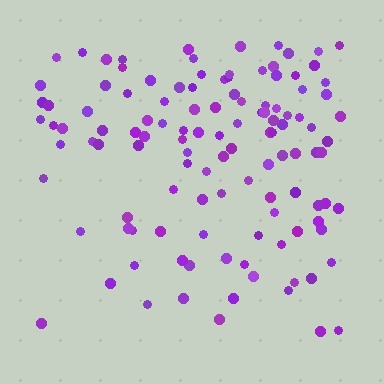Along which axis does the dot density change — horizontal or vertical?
Vertical.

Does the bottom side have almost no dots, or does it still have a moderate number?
Still a moderate number, just noticeably fewer than the top.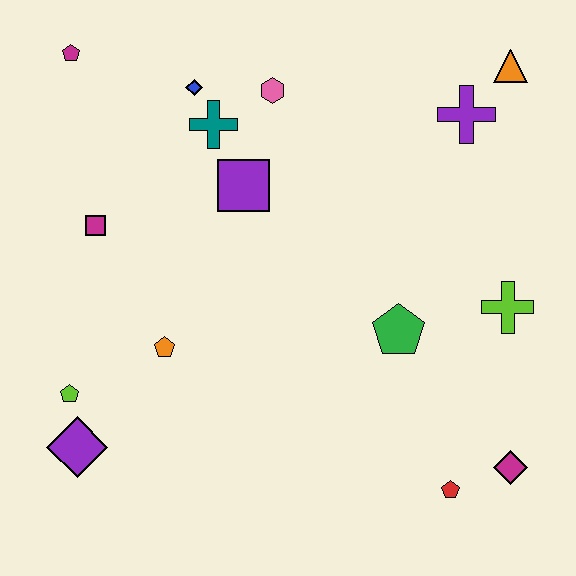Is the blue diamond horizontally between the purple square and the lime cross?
No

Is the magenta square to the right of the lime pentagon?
Yes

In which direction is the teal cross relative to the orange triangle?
The teal cross is to the left of the orange triangle.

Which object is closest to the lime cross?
The green pentagon is closest to the lime cross.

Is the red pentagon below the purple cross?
Yes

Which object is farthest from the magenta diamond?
The magenta pentagon is farthest from the magenta diamond.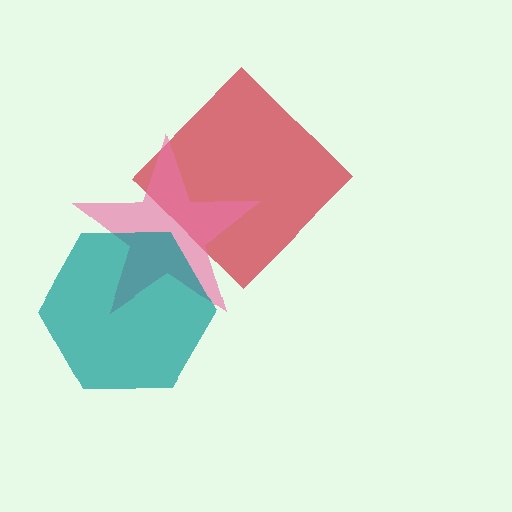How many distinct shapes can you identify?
There are 3 distinct shapes: a red diamond, a pink star, a teal hexagon.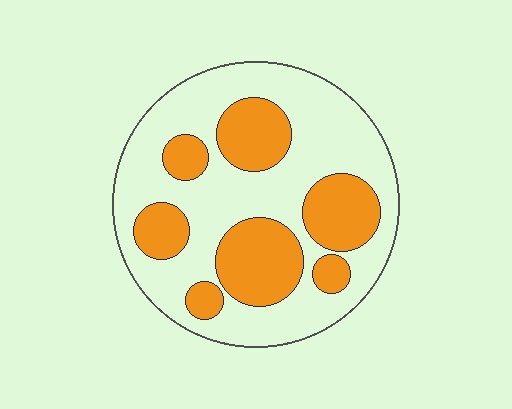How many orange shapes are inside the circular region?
7.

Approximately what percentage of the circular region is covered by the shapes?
Approximately 35%.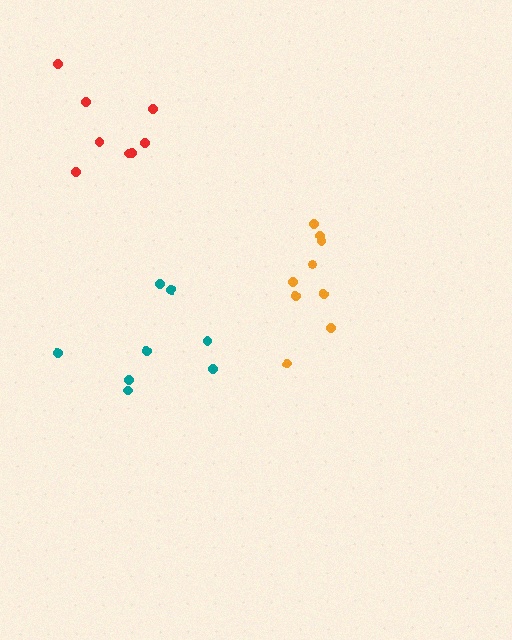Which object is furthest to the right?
The orange cluster is rightmost.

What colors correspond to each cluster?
The clusters are colored: red, orange, teal.